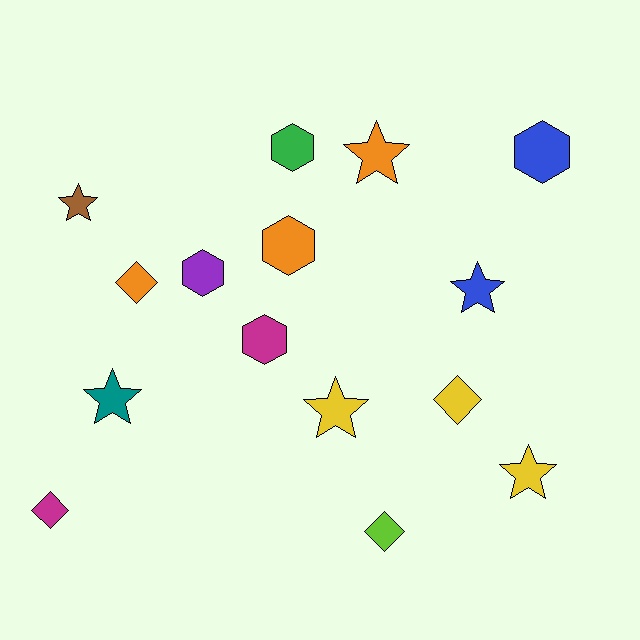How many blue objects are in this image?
There are 2 blue objects.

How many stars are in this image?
There are 6 stars.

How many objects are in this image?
There are 15 objects.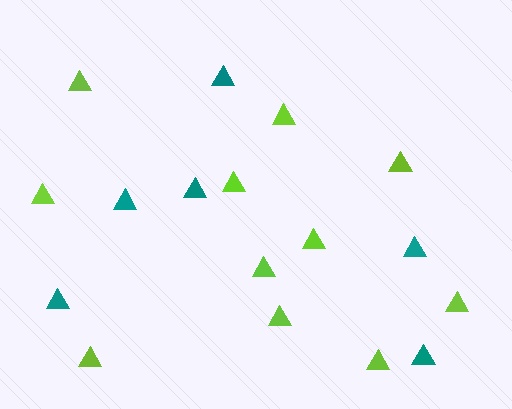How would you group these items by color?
There are 2 groups: one group of lime triangles (11) and one group of teal triangles (6).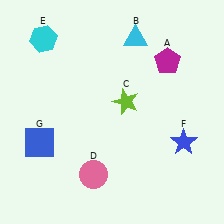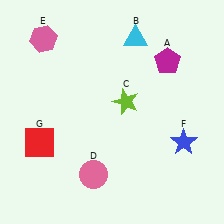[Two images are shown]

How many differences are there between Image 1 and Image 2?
There are 2 differences between the two images.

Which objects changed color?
E changed from cyan to pink. G changed from blue to red.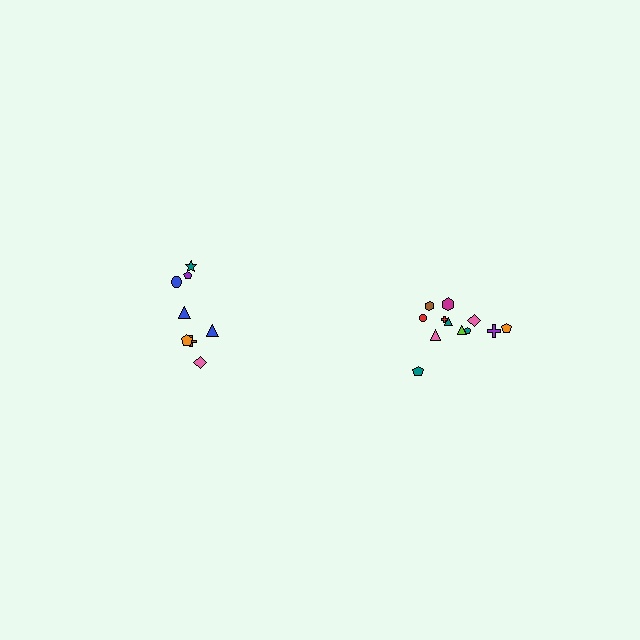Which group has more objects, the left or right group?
The right group.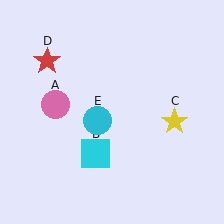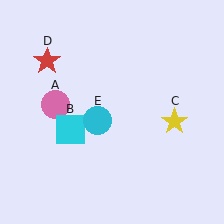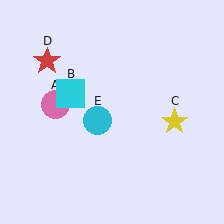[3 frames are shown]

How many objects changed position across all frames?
1 object changed position: cyan square (object B).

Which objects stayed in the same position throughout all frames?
Pink circle (object A) and yellow star (object C) and red star (object D) and cyan circle (object E) remained stationary.